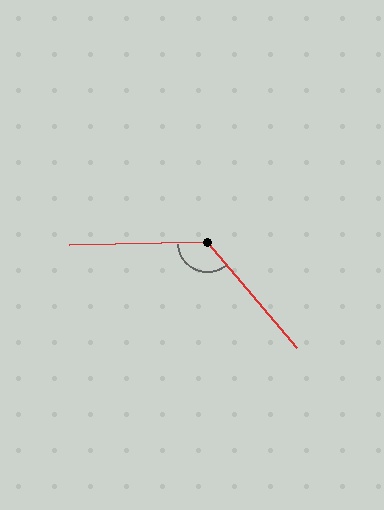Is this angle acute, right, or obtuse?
It is obtuse.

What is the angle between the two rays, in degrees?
Approximately 129 degrees.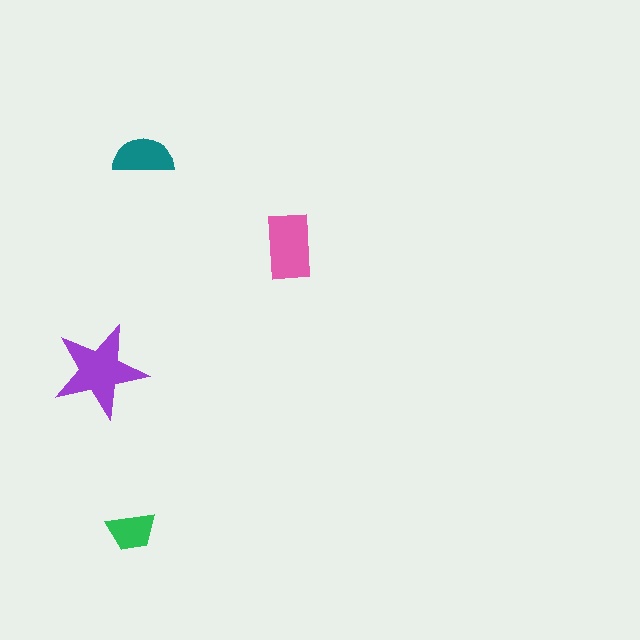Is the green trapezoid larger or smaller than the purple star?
Smaller.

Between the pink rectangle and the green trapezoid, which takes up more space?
The pink rectangle.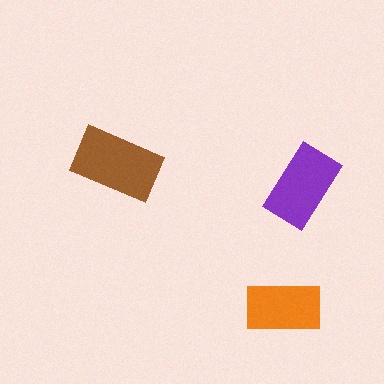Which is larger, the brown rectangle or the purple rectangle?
The brown one.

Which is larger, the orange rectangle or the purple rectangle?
The purple one.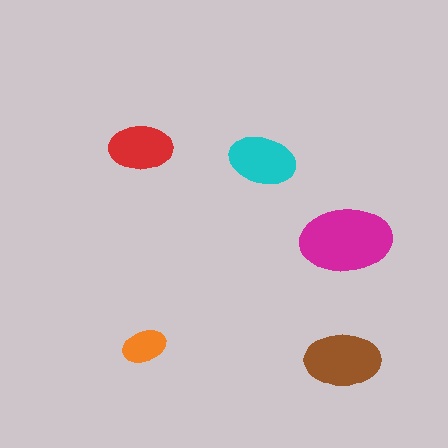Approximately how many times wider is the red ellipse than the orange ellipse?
About 1.5 times wider.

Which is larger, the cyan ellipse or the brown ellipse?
The brown one.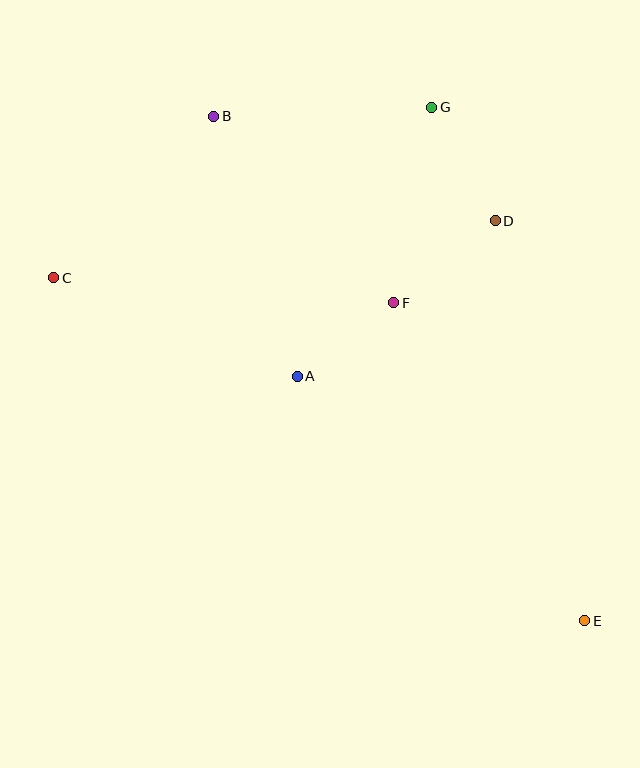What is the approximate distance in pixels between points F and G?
The distance between F and G is approximately 199 pixels.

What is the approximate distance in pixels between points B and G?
The distance between B and G is approximately 218 pixels.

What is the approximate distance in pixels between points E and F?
The distance between E and F is approximately 371 pixels.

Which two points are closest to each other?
Points A and F are closest to each other.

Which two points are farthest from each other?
Points C and E are farthest from each other.